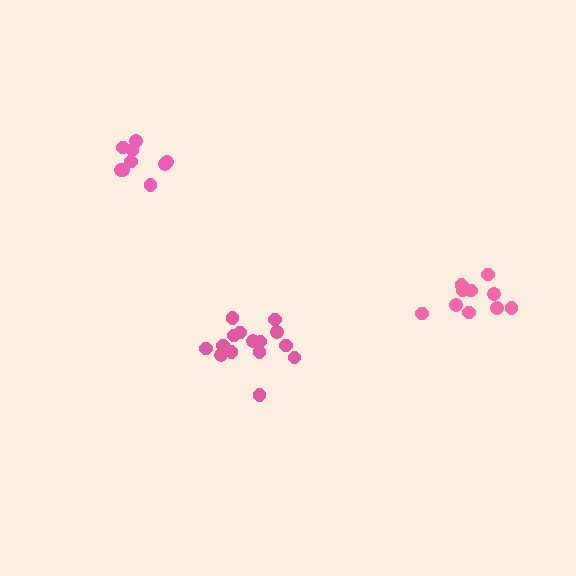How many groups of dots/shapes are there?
There are 3 groups.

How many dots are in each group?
Group 1: 9 dots, Group 2: 15 dots, Group 3: 12 dots (36 total).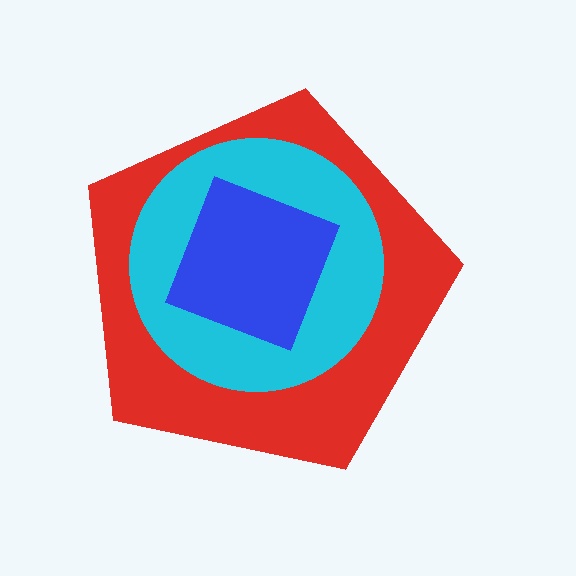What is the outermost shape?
The red pentagon.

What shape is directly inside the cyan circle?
The blue square.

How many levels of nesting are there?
3.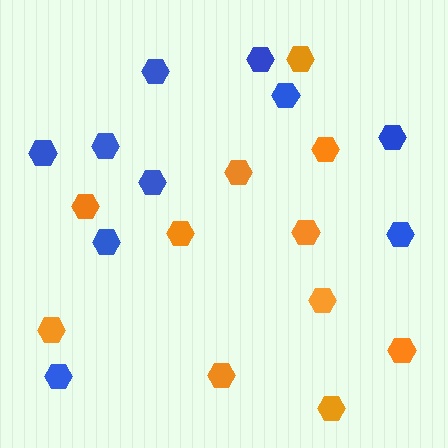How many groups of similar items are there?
There are 2 groups: one group of orange hexagons (11) and one group of blue hexagons (10).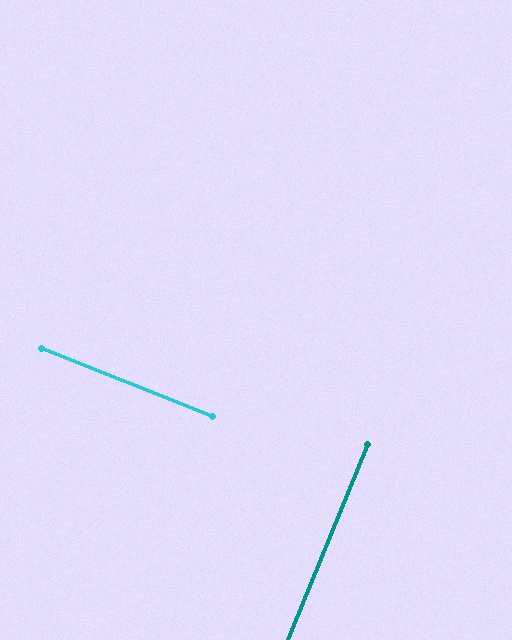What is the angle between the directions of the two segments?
Approximately 90 degrees.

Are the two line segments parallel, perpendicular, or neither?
Perpendicular — they meet at approximately 90°.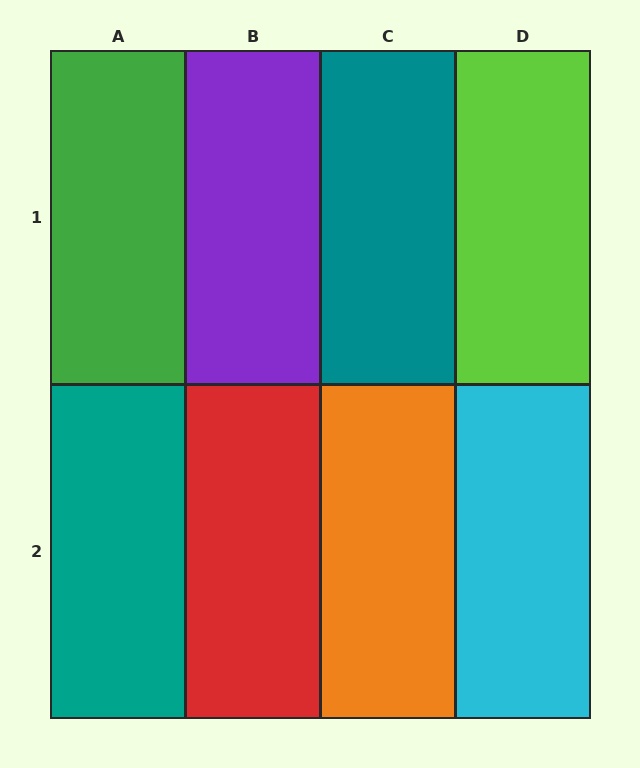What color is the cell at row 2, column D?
Cyan.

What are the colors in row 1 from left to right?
Green, purple, teal, lime.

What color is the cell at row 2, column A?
Teal.